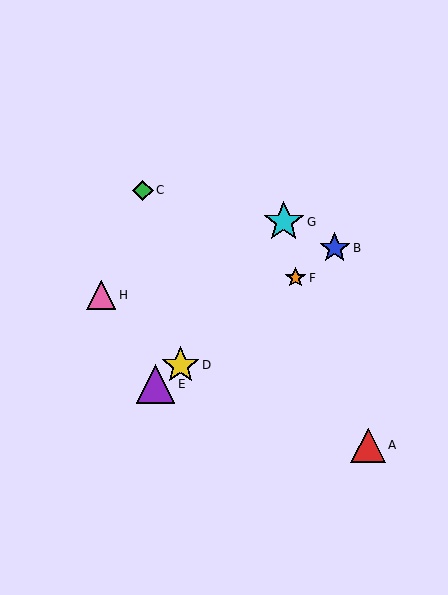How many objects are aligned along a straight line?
4 objects (B, D, E, F) are aligned along a straight line.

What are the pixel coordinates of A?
Object A is at (368, 445).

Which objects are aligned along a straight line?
Objects B, D, E, F are aligned along a straight line.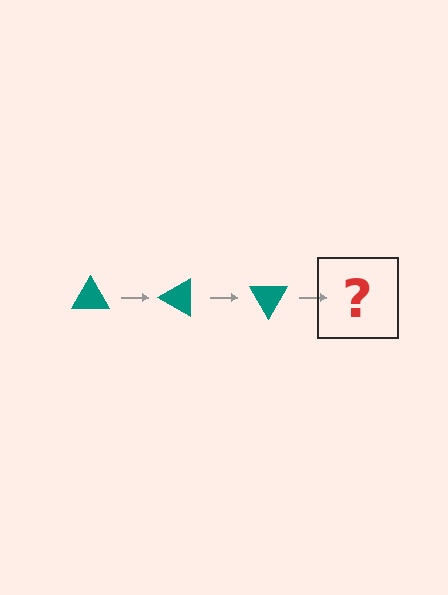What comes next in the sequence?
The next element should be a teal triangle rotated 90 degrees.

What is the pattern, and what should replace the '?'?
The pattern is that the triangle rotates 30 degrees each step. The '?' should be a teal triangle rotated 90 degrees.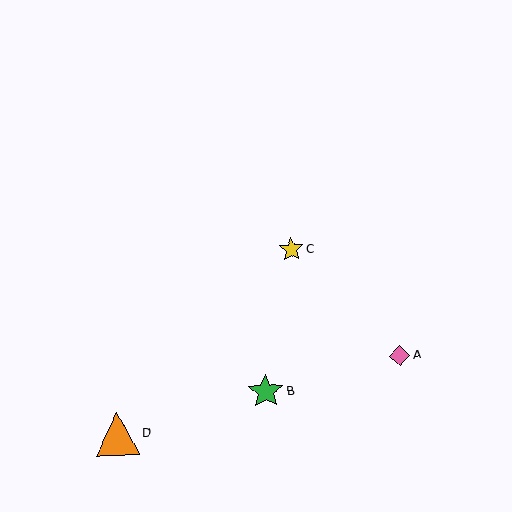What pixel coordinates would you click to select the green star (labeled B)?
Click at (266, 391) to select the green star B.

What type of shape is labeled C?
Shape C is a yellow star.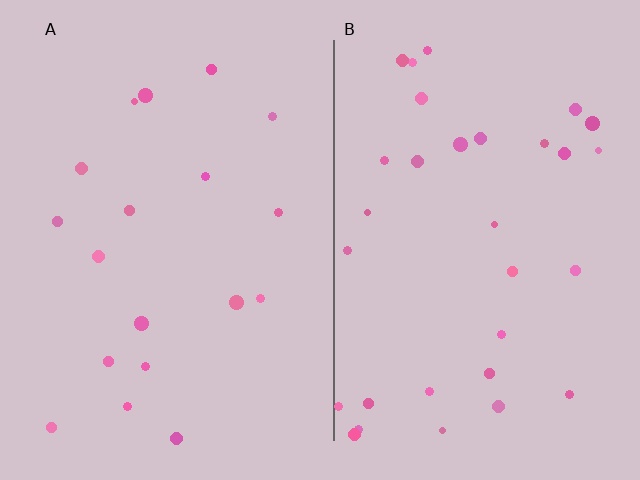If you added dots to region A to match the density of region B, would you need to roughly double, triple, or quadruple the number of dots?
Approximately double.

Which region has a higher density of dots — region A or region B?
B (the right).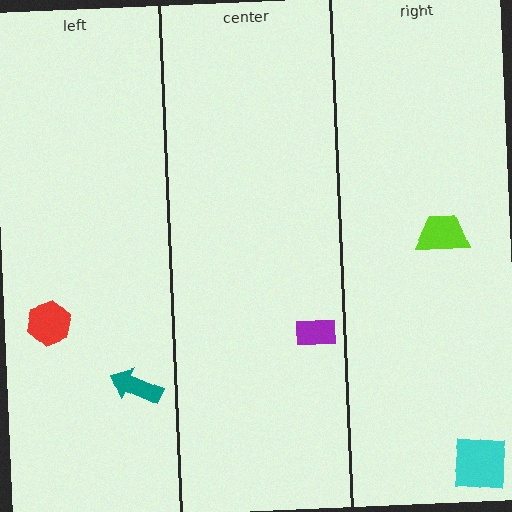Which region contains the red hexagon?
The left region.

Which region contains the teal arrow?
The left region.